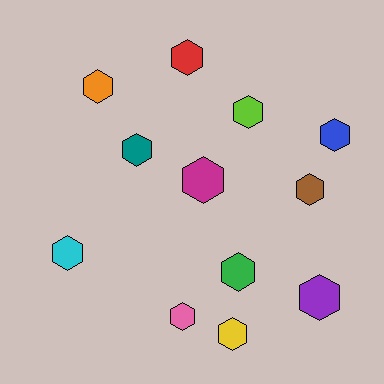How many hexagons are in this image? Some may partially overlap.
There are 12 hexagons.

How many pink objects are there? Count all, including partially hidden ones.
There is 1 pink object.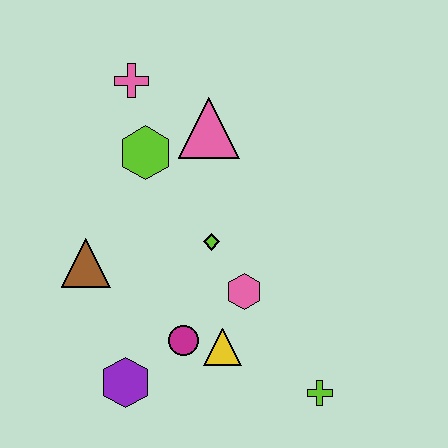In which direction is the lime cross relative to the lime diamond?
The lime cross is below the lime diamond.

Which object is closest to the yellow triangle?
The magenta circle is closest to the yellow triangle.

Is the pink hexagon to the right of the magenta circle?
Yes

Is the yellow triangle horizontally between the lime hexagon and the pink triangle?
No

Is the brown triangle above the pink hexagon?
Yes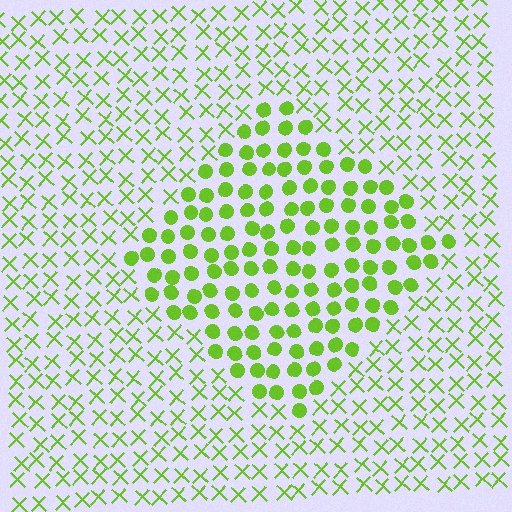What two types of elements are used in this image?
The image uses circles inside the diamond region and X marks outside it.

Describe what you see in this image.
The image is filled with small lime elements arranged in a uniform grid. A diamond-shaped region contains circles, while the surrounding area contains X marks. The boundary is defined purely by the change in element shape.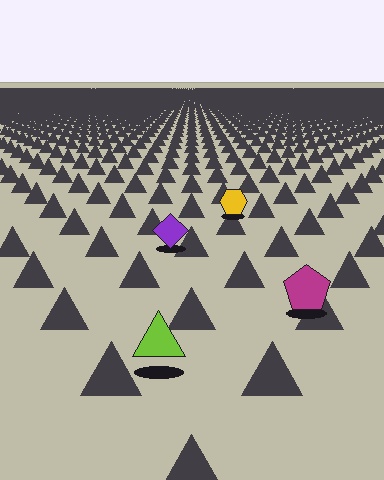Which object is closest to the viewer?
The lime triangle is closest. The texture marks near it are larger and more spread out.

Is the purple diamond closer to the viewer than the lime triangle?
No. The lime triangle is closer — you can tell from the texture gradient: the ground texture is coarser near it.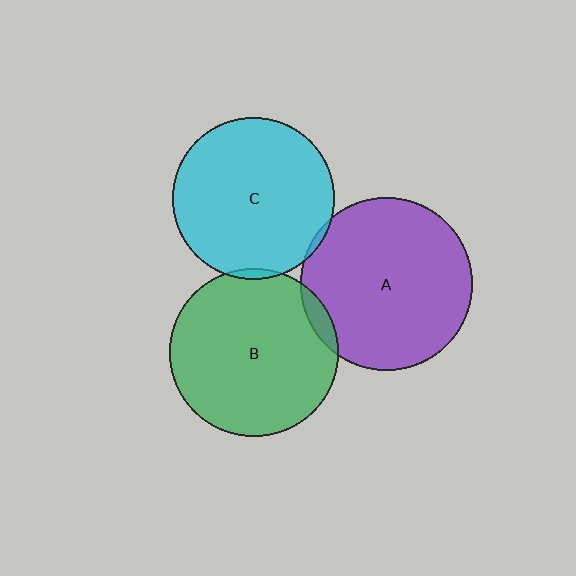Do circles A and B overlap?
Yes.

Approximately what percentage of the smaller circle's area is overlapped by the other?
Approximately 5%.